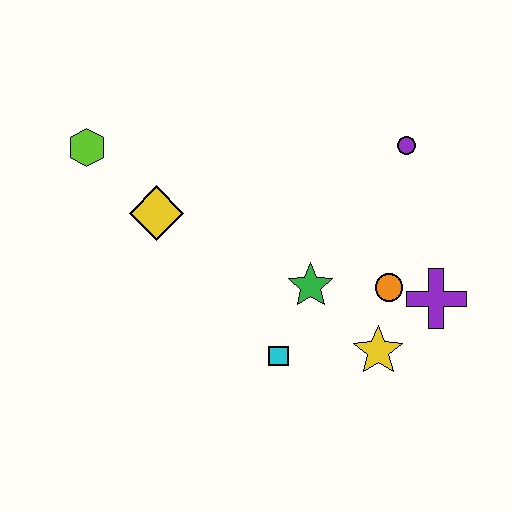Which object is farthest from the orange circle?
The lime hexagon is farthest from the orange circle.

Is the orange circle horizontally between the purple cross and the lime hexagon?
Yes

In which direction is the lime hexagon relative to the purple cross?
The lime hexagon is to the left of the purple cross.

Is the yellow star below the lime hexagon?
Yes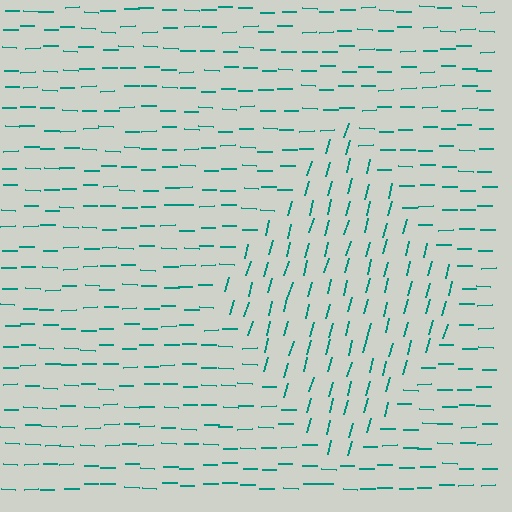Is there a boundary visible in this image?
Yes, there is a texture boundary formed by a change in line orientation.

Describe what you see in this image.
The image is filled with small teal line segments. A diamond region in the image has lines oriented differently from the surrounding lines, creating a visible texture boundary.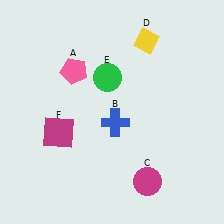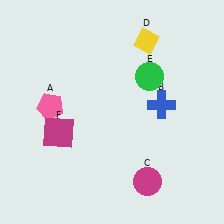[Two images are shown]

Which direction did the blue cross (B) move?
The blue cross (B) moved right.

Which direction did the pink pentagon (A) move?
The pink pentagon (A) moved down.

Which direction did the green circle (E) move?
The green circle (E) moved right.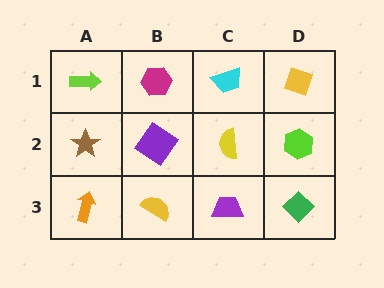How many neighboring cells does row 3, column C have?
3.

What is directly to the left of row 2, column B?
A brown star.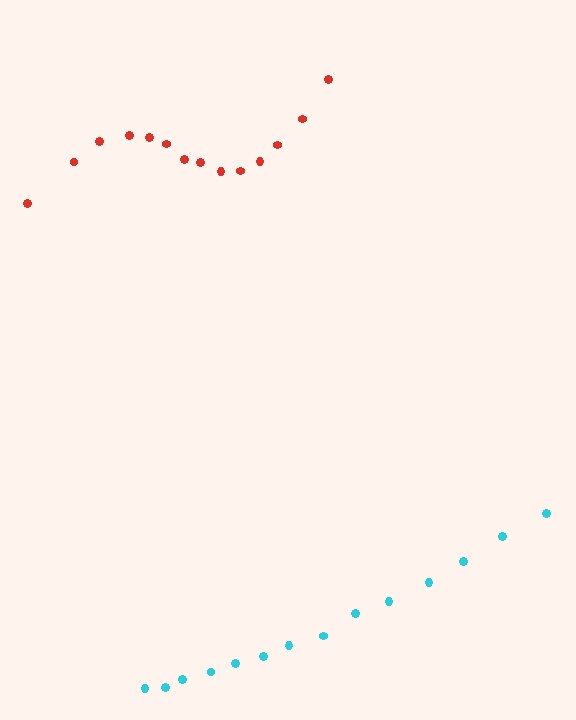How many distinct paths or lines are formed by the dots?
There are 2 distinct paths.